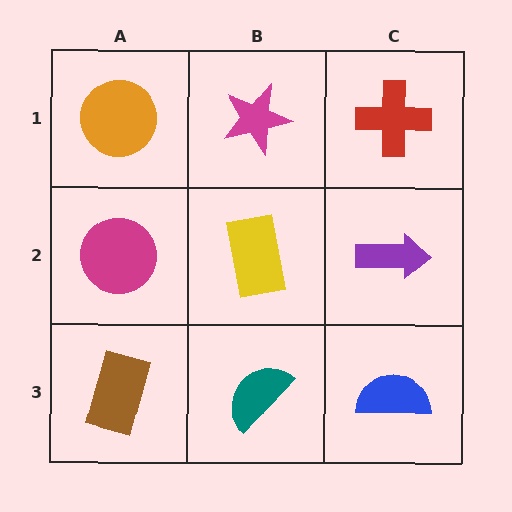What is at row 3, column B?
A teal semicircle.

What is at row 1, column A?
An orange circle.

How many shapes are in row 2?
3 shapes.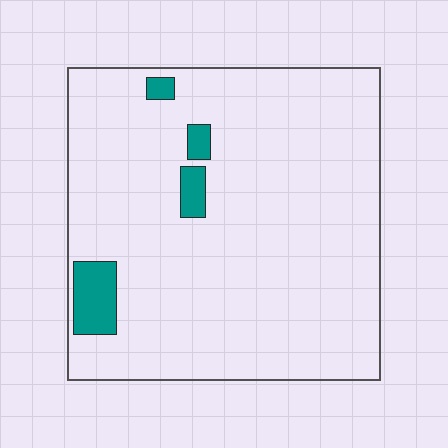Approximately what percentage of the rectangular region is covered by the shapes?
Approximately 5%.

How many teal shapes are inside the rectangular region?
4.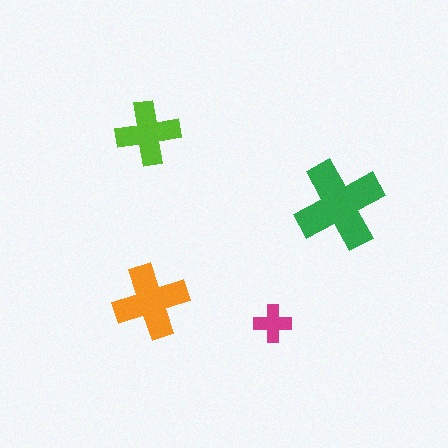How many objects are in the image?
There are 4 objects in the image.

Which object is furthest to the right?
The green cross is rightmost.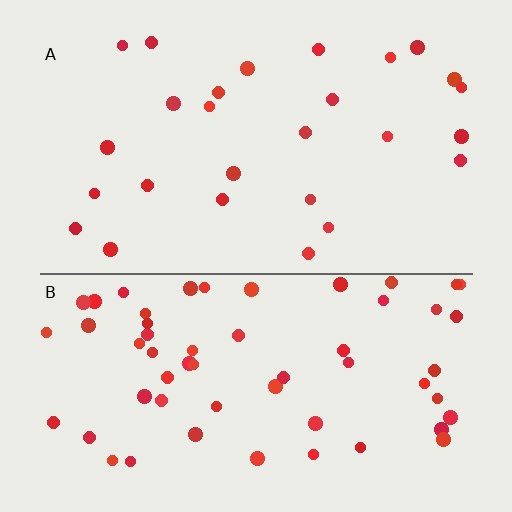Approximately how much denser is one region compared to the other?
Approximately 2.1× — region B over region A.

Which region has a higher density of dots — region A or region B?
B (the bottom).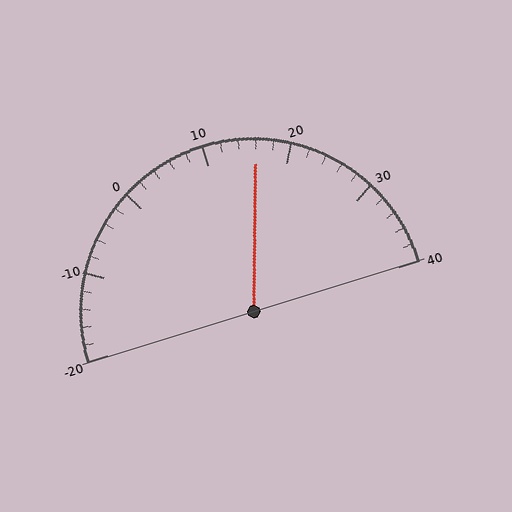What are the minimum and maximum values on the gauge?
The gauge ranges from -20 to 40.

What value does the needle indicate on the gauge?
The needle indicates approximately 16.